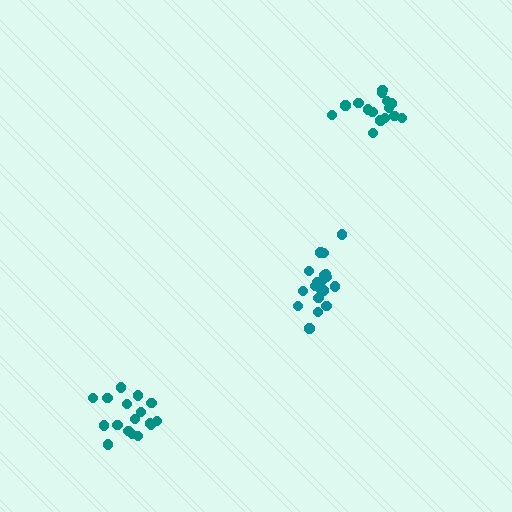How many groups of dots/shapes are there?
There are 3 groups.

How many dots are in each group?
Group 1: 15 dots, Group 2: 19 dots, Group 3: 17 dots (51 total).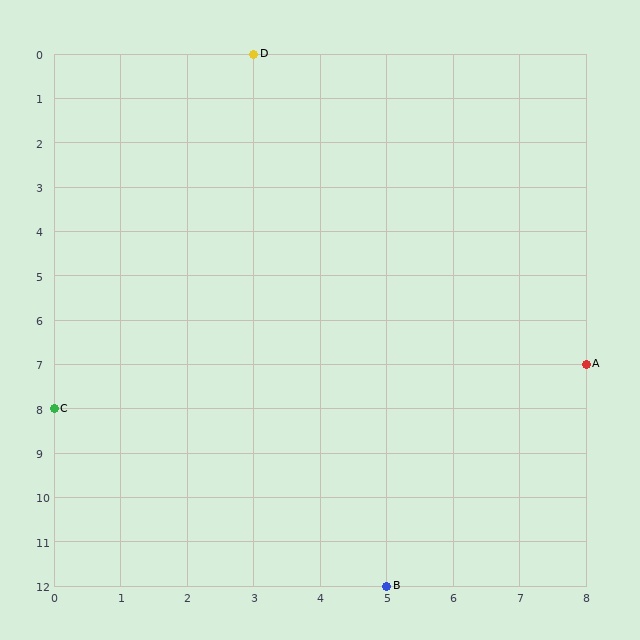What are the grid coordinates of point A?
Point A is at grid coordinates (8, 7).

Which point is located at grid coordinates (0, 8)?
Point C is at (0, 8).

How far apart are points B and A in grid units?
Points B and A are 3 columns and 5 rows apart (about 5.8 grid units diagonally).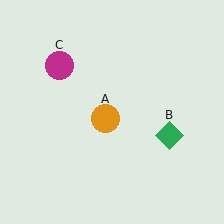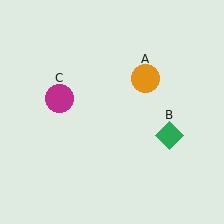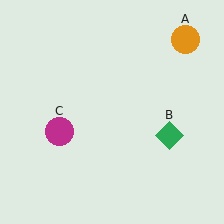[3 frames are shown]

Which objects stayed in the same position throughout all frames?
Green diamond (object B) remained stationary.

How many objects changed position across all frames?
2 objects changed position: orange circle (object A), magenta circle (object C).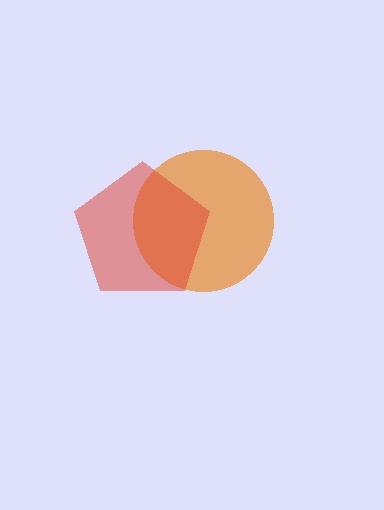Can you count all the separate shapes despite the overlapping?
Yes, there are 2 separate shapes.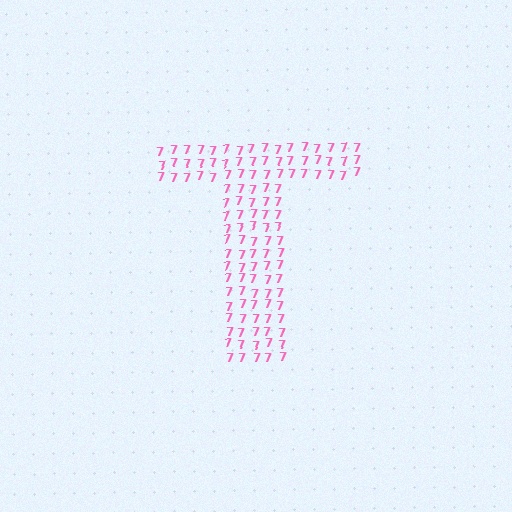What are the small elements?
The small elements are digit 7's.